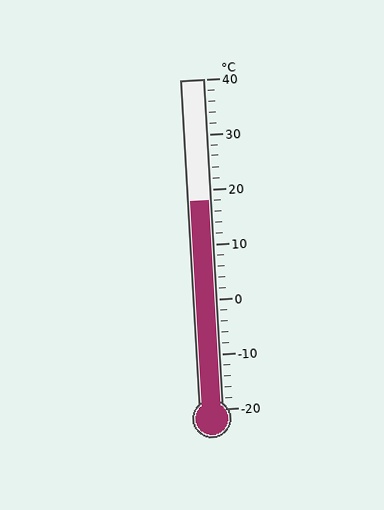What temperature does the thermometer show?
The thermometer shows approximately 18°C.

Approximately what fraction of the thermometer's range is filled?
The thermometer is filled to approximately 65% of its range.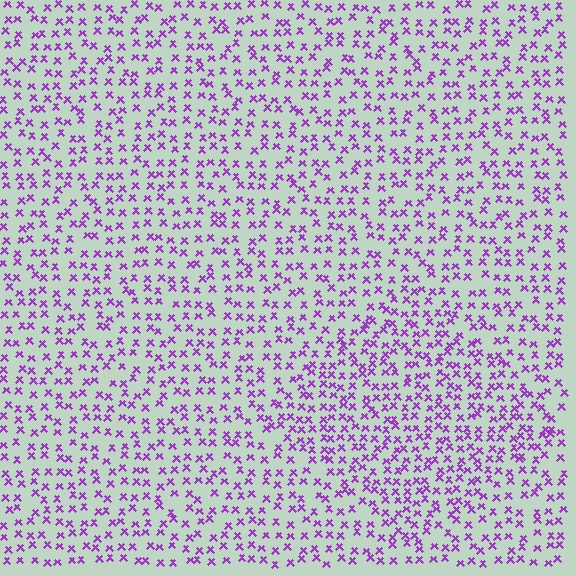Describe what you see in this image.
The image contains small purple elements arranged at two different densities. A diamond-shaped region is visible where the elements are more densely packed than the surrounding area.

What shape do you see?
I see a diamond.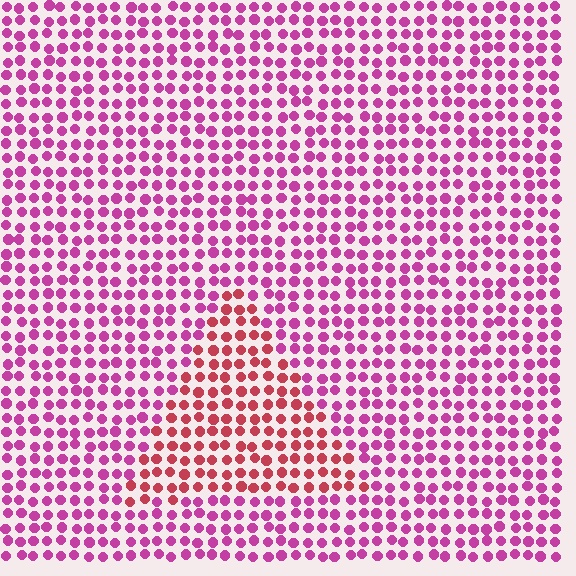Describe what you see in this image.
The image is filled with small magenta elements in a uniform arrangement. A triangle-shaped region is visible where the elements are tinted to a slightly different hue, forming a subtle color boundary.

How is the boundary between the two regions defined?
The boundary is defined purely by a slight shift in hue (about 36 degrees). Spacing, size, and orientation are identical on both sides.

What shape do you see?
I see a triangle.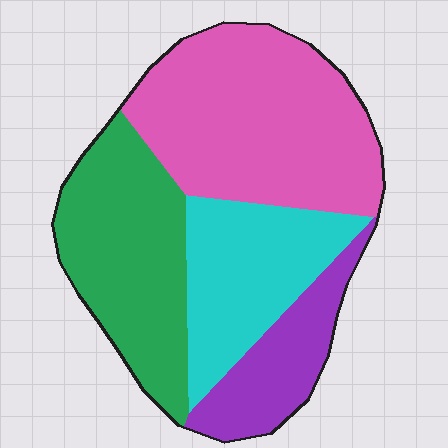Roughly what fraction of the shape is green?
Green covers around 25% of the shape.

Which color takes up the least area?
Purple, at roughly 15%.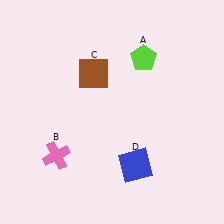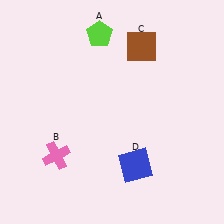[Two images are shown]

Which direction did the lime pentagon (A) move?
The lime pentagon (A) moved left.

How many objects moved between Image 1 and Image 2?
2 objects moved between the two images.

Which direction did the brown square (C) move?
The brown square (C) moved right.